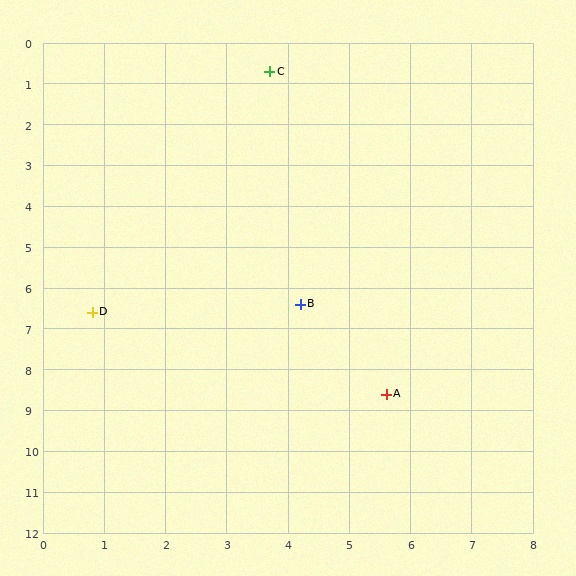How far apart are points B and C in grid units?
Points B and C are about 5.7 grid units apart.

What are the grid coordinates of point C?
Point C is at approximately (3.7, 0.7).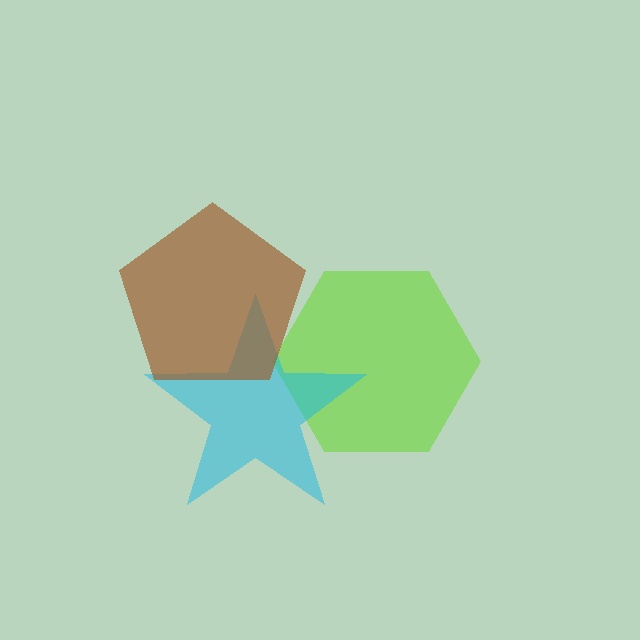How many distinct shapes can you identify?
There are 3 distinct shapes: a lime hexagon, a cyan star, a brown pentagon.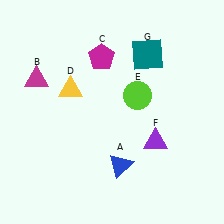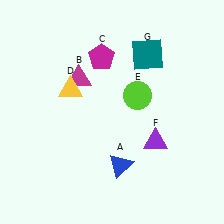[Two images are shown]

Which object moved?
The magenta triangle (B) moved right.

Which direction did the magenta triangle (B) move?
The magenta triangle (B) moved right.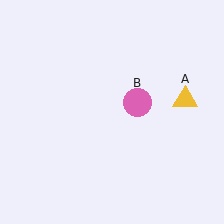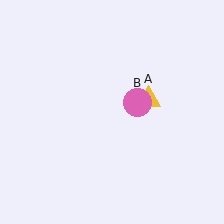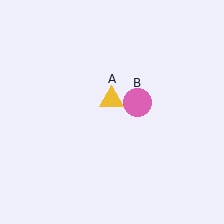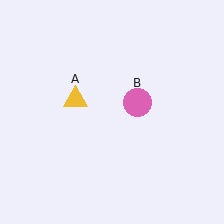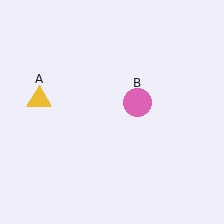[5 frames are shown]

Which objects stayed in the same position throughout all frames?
Pink circle (object B) remained stationary.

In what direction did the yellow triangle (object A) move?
The yellow triangle (object A) moved left.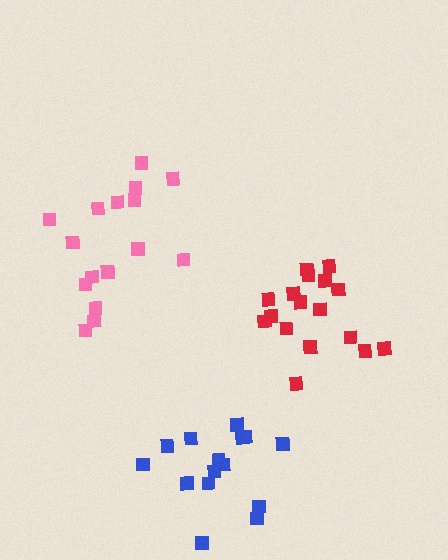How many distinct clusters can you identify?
There are 3 distinct clusters.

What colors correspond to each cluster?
The clusters are colored: red, pink, blue.